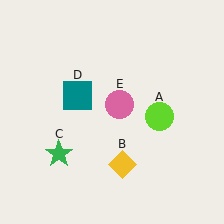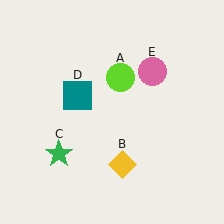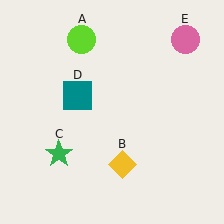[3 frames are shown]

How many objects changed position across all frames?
2 objects changed position: lime circle (object A), pink circle (object E).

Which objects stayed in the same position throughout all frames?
Yellow diamond (object B) and green star (object C) and teal square (object D) remained stationary.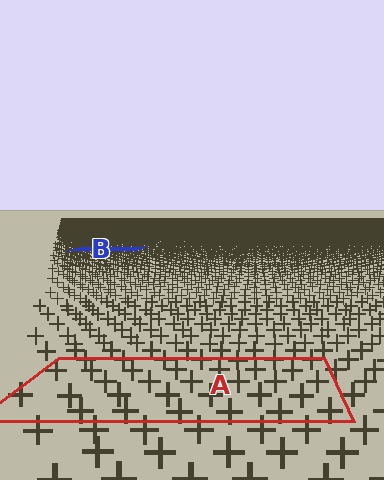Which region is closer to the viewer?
Region A is closer. The texture elements there are larger and more spread out.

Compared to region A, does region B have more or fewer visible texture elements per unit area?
Region B has more texture elements per unit area — they are packed more densely because it is farther away.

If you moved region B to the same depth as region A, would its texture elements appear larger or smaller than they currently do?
They would appear larger. At a closer depth, the same texture elements are projected at a bigger on-screen size.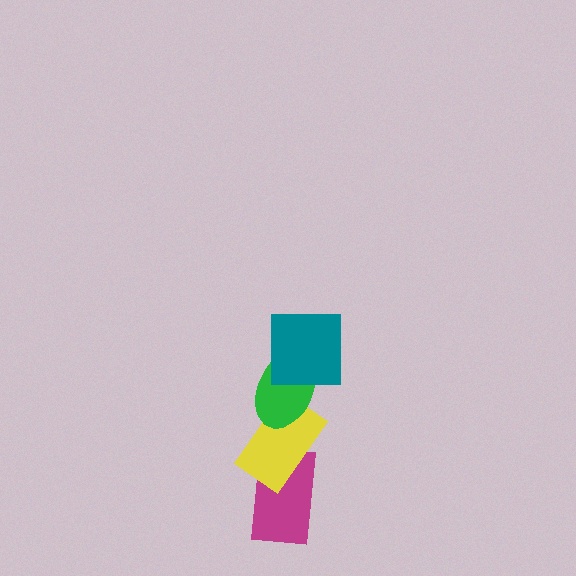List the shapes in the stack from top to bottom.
From top to bottom: the teal square, the green ellipse, the yellow rectangle, the magenta rectangle.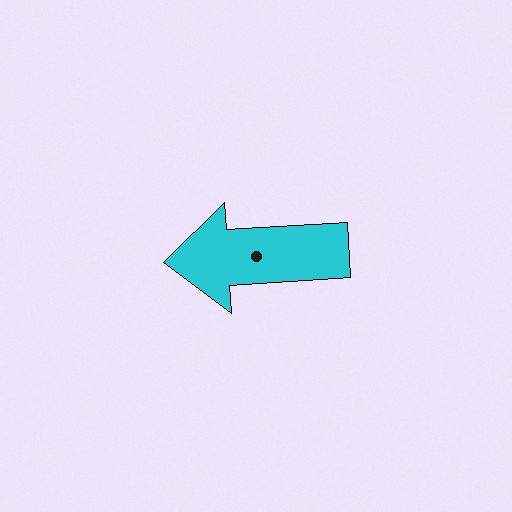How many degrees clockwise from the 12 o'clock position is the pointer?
Approximately 266 degrees.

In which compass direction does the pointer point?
West.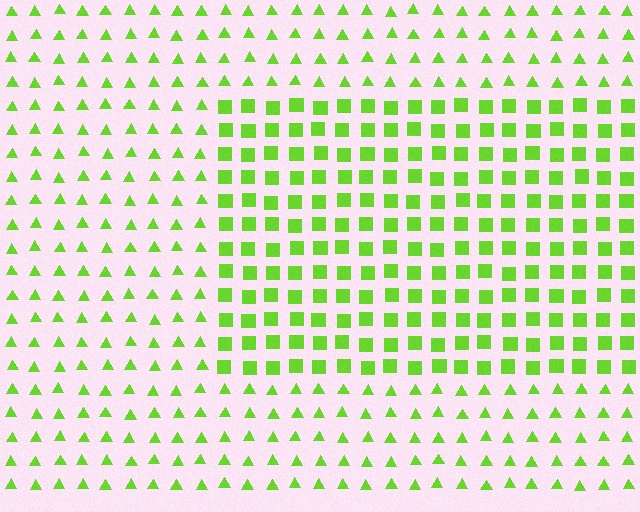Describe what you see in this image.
The image is filled with small lime elements arranged in a uniform grid. A rectangle-shaped region contains squares, while the surrounding area contains triangles. The boundary is defined purely by the change in element shape.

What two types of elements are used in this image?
The image uses squares inside the rectangle region and triangles outside it.